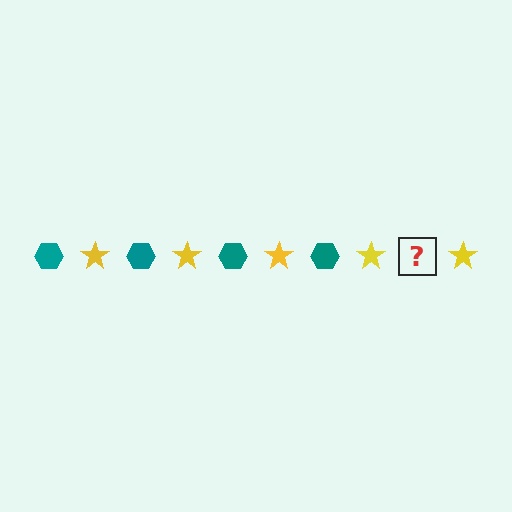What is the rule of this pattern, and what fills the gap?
The rule is that the pattern alternates between teal hexagon and yellow star. The gap should be filled with a teal hexagon.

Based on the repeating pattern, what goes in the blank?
The blank should be a teal hexagon.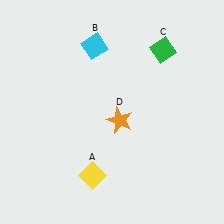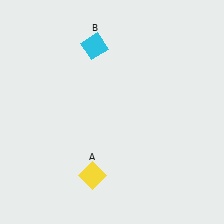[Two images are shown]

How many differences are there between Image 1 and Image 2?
There are 2 differences between the two images.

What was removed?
The green diamond (C), the orange star (D) were removed in Image 2.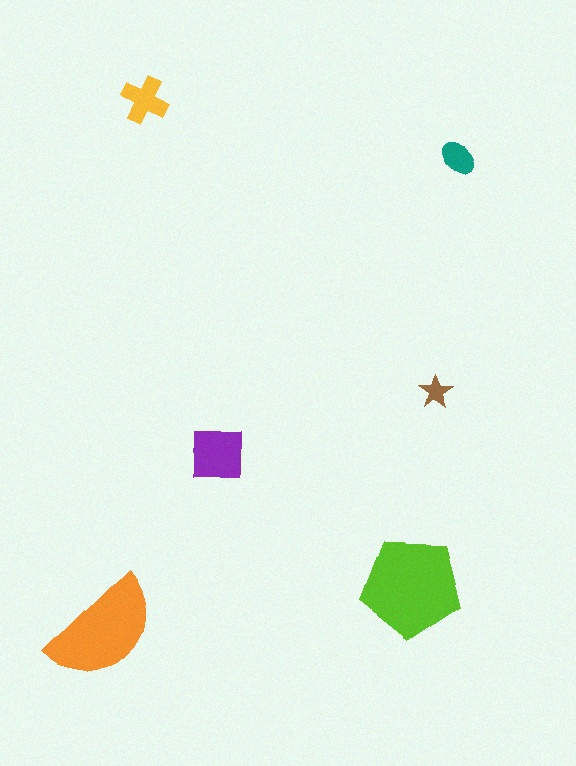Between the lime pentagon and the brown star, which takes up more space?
The lime pentagon.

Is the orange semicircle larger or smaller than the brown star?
Larger.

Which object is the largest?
The lime pentagon.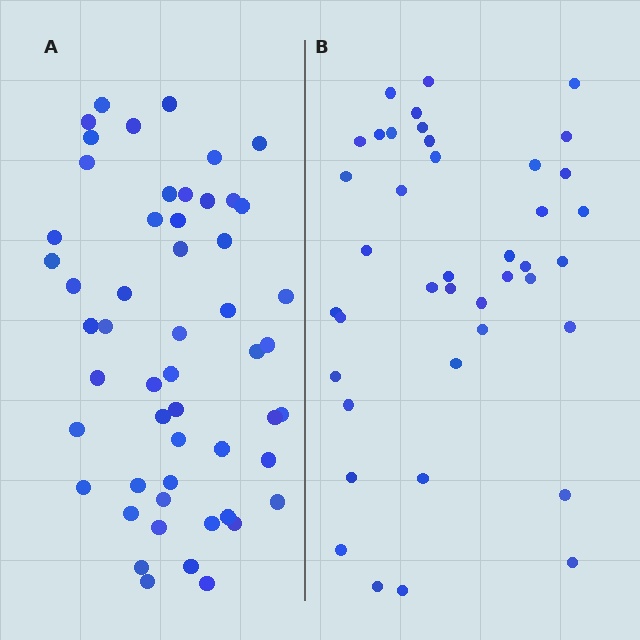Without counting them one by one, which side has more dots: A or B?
Region A (the left region) has more dots.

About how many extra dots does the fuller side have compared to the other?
Region A has roughly 12 or so more dots than region B.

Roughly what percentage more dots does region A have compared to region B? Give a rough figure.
About 30% more.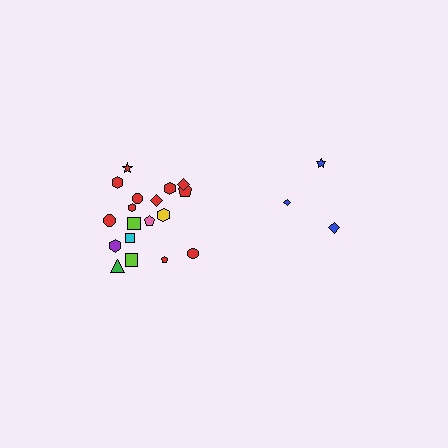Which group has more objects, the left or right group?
The left group.